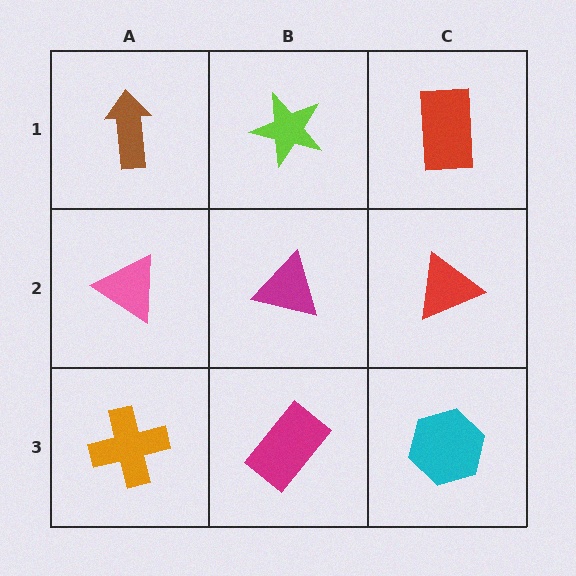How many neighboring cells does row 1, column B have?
3.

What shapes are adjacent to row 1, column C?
A red triangle (row 2, column C), a lime star (row 1, column B).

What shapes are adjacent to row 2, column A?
A brown arrow (row 1, column A), an orange cross (row 3, column A), a magenta triangle (row 2, column B).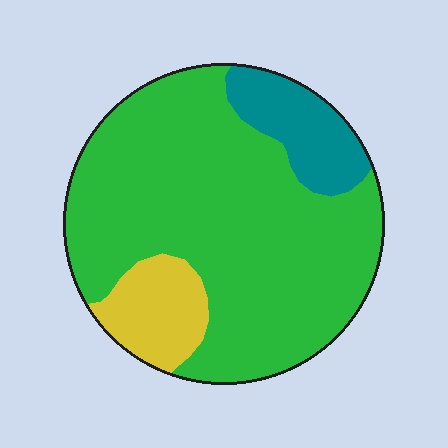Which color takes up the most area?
Green, at roughly 75%.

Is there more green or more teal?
Green.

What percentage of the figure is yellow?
Yellow covers around 10% of the figure.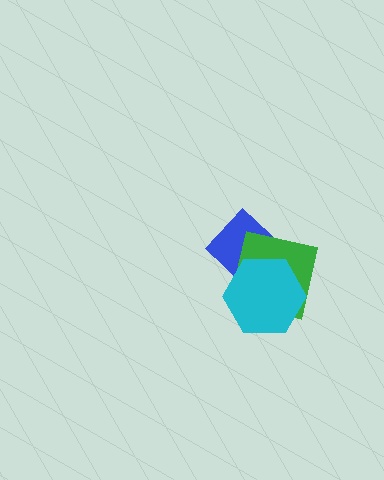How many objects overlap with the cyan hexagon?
2 objects overlap with the cyan hexagon.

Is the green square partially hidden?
Yes, it is partially covered by another shape.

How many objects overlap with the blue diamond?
2 objects overlap with the blue diamond.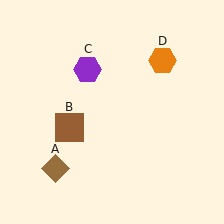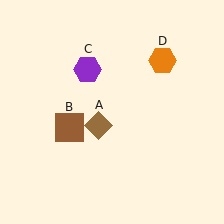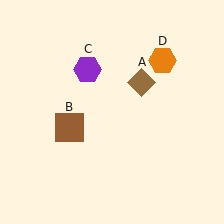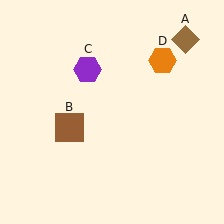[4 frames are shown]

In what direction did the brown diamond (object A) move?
The brown diamond (object A) moved up and to the right.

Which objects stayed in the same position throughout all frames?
Brown square (object B) and purple hexagon (object C) and orange hexagon (object D) remained stationary.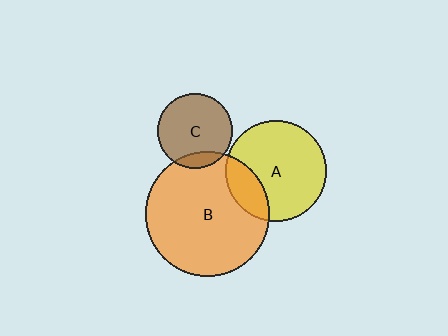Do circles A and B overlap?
Yes.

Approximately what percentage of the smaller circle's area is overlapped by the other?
Approximately 20%.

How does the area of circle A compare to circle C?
Approximately 1.8 times.